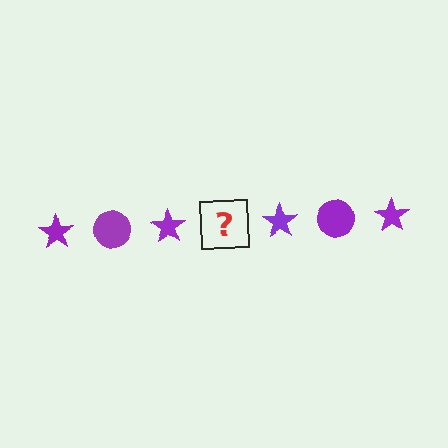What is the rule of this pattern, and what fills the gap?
The rule is that the pattern cycles through star, circle shapes in purple. The gap should be filled with a purple circle.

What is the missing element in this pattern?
The missing element is a purple circle.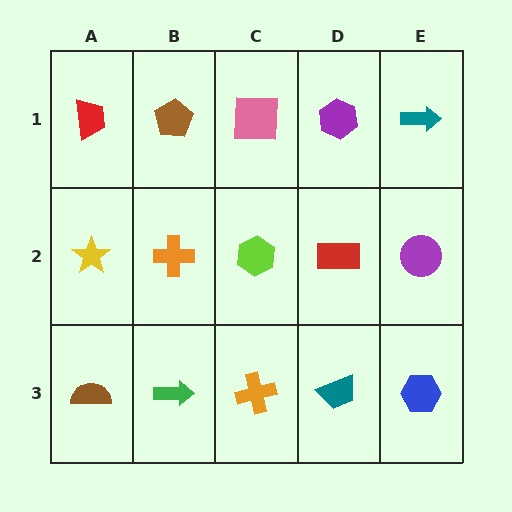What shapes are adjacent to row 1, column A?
A yellow star (row 2, column A), a brown pentagon (row 1, column B).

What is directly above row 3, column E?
A purple circle.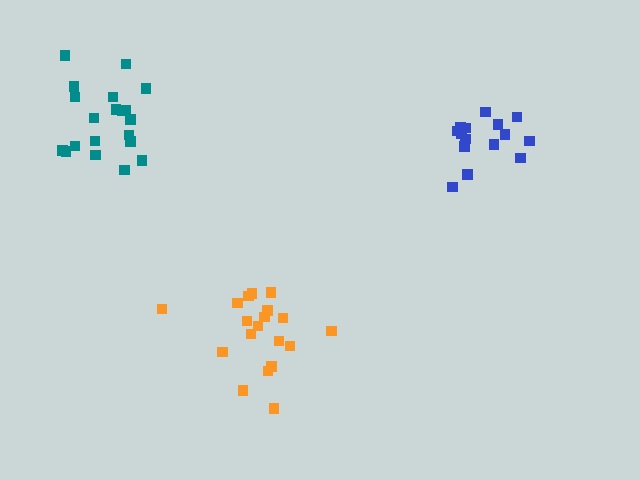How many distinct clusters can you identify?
There are 3 distinct clusters.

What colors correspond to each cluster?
The clusters are colored: blue, teal, orange.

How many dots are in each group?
Group 1: 16 dots, Group 2: 20 dots, Group 3: 19 dots (55 total).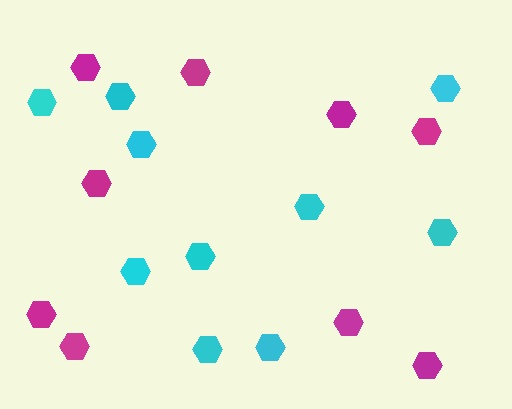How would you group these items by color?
There are 2 groups: one group of cyan hexagons (10) and one group of magenta hexagons (9).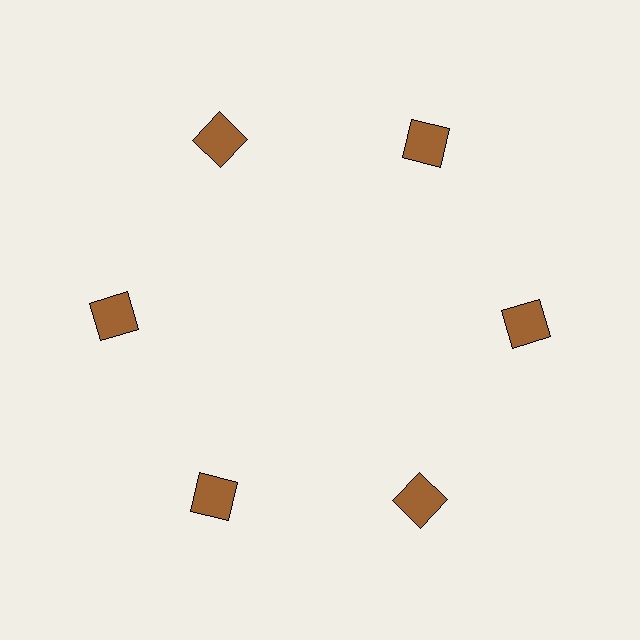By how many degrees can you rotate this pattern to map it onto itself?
The pattern maps onto itself every 60 degrees of rotation.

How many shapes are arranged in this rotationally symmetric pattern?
There are 6 shapes, arranged in 6 groups of 1.